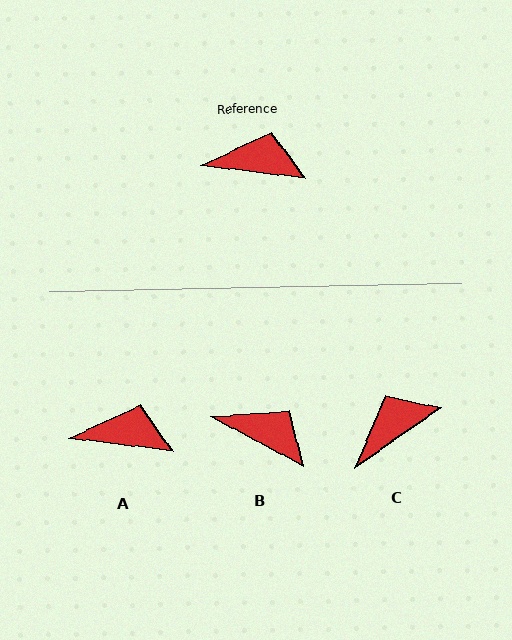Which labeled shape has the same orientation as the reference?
A.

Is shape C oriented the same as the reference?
No, it is off by about 42 degrees.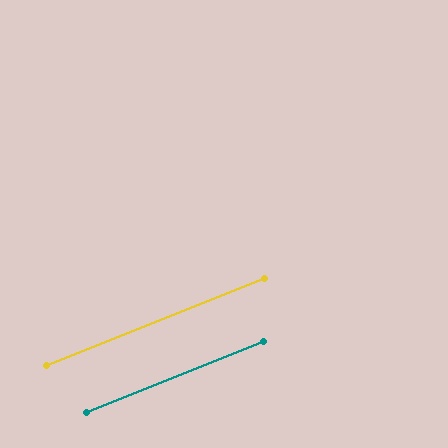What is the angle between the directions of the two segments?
Approximately 0 degrees.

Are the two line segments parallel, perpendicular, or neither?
Parallel — their directions differ by only 0.2°.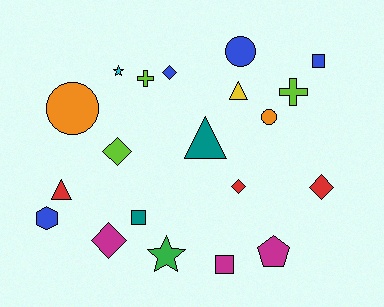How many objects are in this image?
There are 20 objects.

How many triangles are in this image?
There are 3 triangles.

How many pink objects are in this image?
There are no pink objects.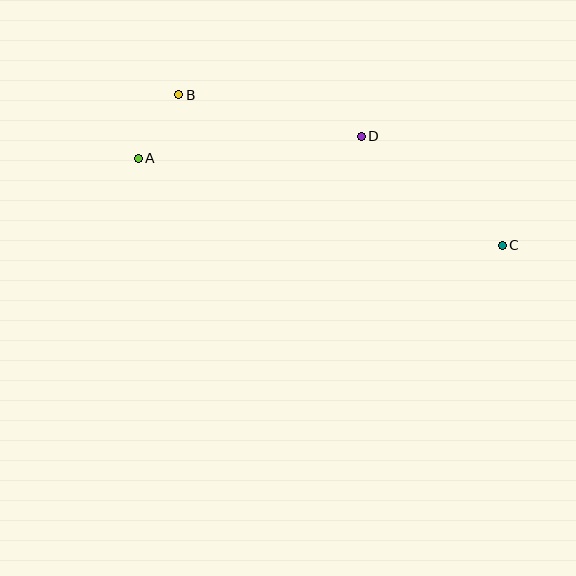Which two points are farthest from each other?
Points A and C are farthest from each other.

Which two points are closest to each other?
Points A and B are closest to each other.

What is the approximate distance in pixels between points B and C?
The distance between B and C is approximately 357 pixels.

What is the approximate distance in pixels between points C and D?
The distance between C and D is approximately 178 pixels.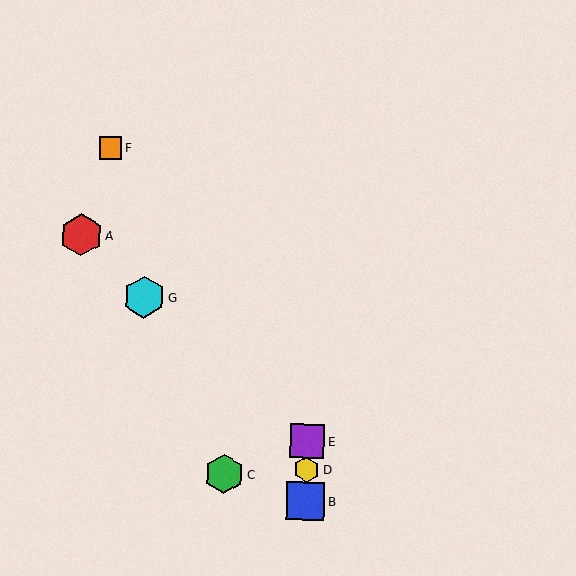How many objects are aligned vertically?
3 objects (B, D, E) are aligned vertically.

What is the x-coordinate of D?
Object D is at x≈307.